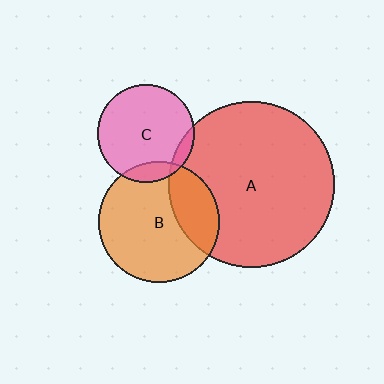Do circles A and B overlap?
Yes.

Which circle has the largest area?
Circle A (red).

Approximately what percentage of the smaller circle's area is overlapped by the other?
Approximately 25%.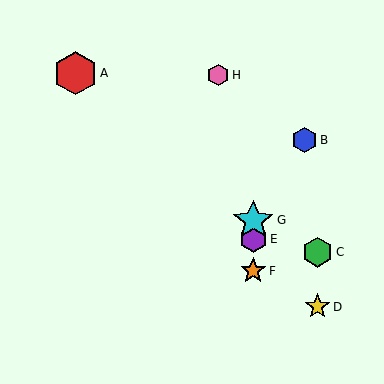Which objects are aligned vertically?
Objects E, F, G are aligned vertically.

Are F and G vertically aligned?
Yes, both are at x≈253.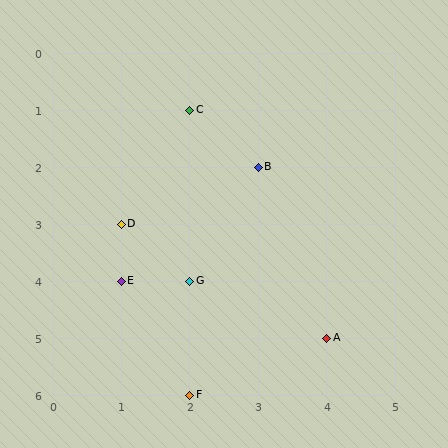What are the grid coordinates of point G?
Point G is at grid coordinates (2, 4).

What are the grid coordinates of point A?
Point A is at grid coordinates (4, 5).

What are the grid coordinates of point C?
Point C is at grid coordinates (2, 1).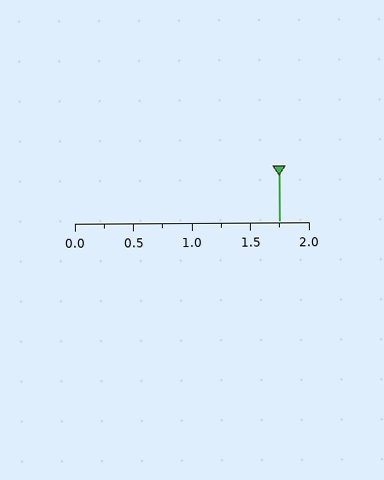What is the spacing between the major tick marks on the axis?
The major ticks are spaced 0.5 apart.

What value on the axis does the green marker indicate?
The marker indicates approximately 1.75.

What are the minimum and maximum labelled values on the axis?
The axis runs from 0.0 to 2.0.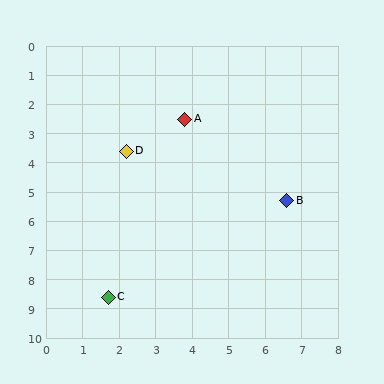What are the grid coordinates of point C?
Point C is at approximately (1.7, 8.6).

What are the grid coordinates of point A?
Point A is at approximately (3.8, 2.5).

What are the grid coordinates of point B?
Point B is at approximately (6.6, 5.3).